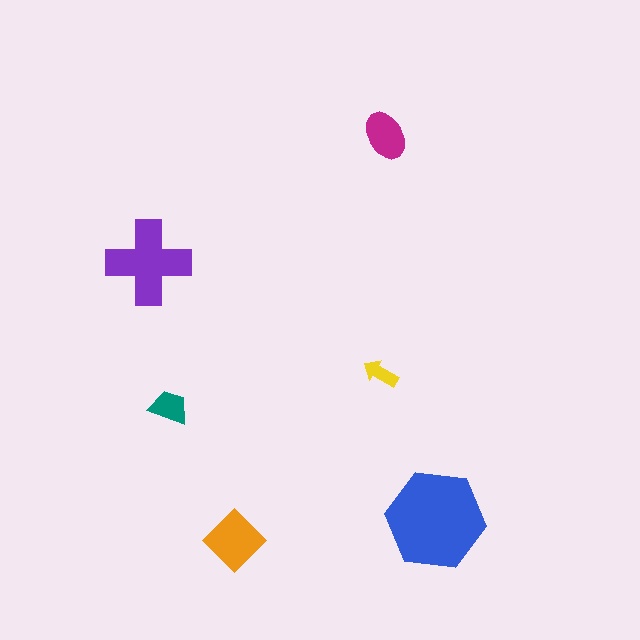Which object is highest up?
The magenta ellipse is topmost.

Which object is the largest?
The blue hexagon.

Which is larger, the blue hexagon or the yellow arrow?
The blue hexagon.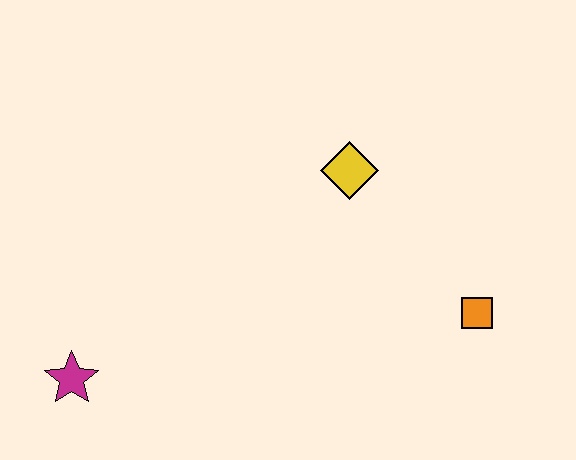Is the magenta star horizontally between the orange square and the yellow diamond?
No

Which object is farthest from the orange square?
The magenta star is farthest from the orange square.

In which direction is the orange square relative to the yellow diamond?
The orange square is below the yellow diamond.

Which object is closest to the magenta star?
The yellow diamond is closest to the magenta star.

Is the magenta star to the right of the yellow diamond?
No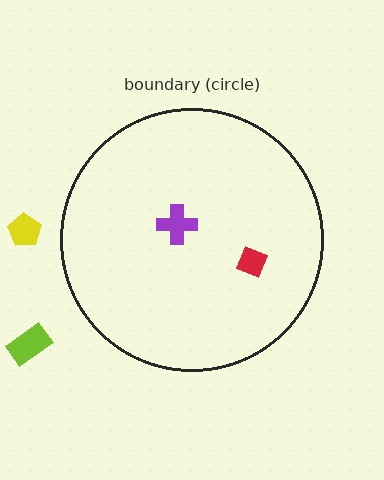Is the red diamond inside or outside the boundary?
Inside.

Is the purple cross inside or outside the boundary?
Inside.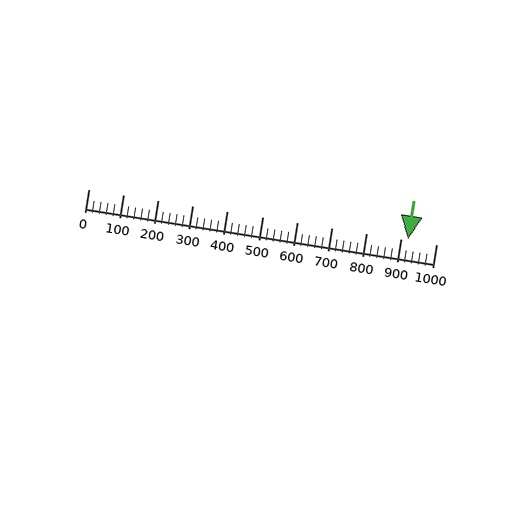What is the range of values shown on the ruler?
The ruler shows values from 0 to 1000.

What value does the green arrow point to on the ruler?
The green arrow points to approximately 920.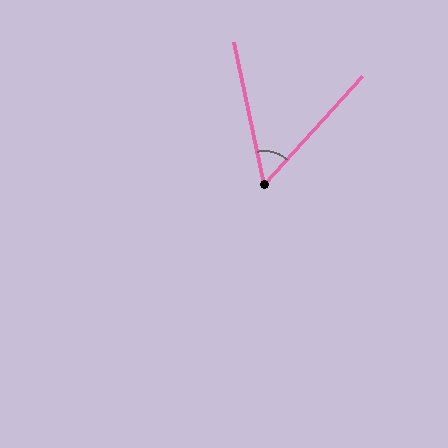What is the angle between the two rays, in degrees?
Approximately 54 degrees.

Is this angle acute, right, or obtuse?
It is acute.